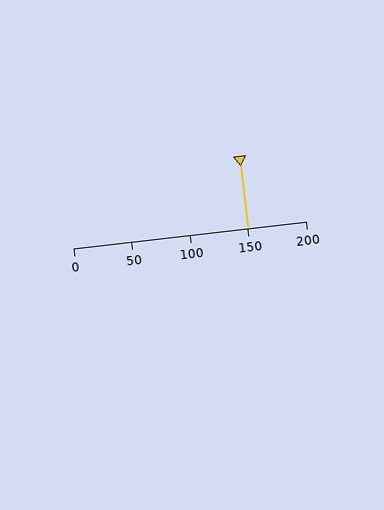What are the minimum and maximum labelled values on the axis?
The axis runs from 0 to 200.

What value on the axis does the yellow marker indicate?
The marker indicates approximately 150.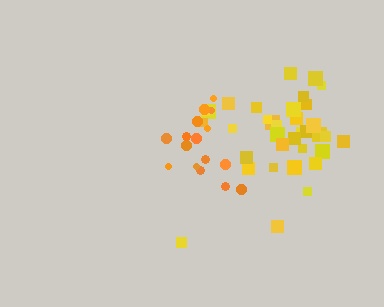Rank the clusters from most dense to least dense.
orange, yellow.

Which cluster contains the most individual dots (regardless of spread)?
Yellow (35).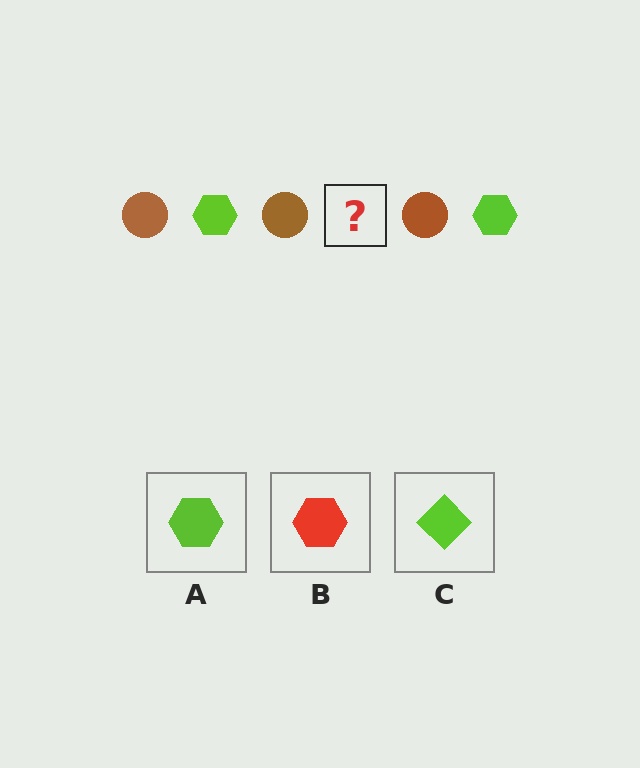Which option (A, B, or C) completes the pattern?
A.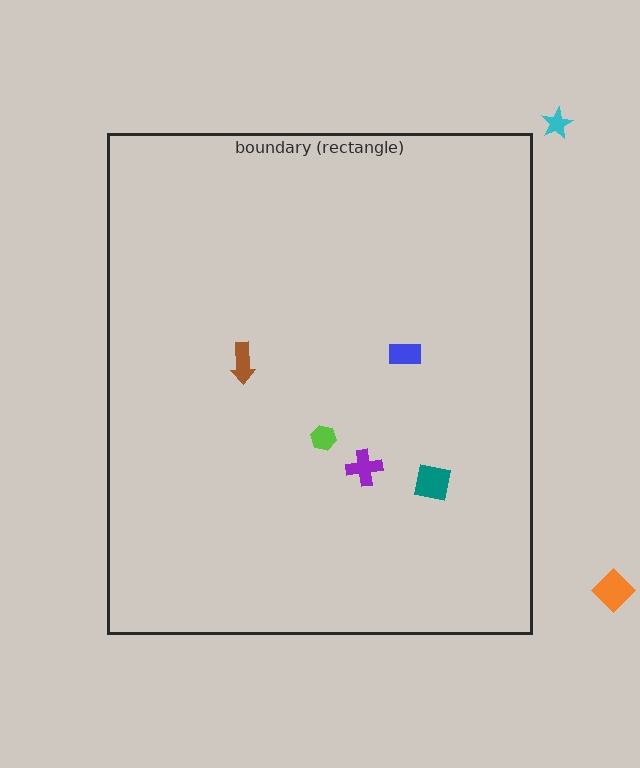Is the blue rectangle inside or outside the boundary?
Inside.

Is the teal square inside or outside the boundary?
Inside.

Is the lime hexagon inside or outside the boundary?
Inside.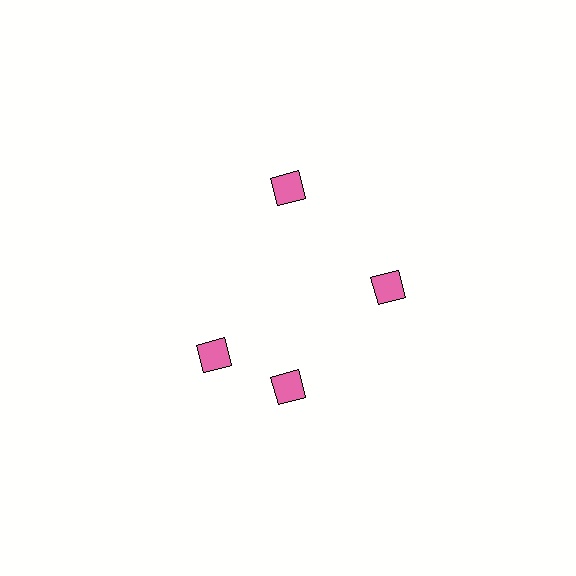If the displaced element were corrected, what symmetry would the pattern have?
It would have 4-fold rotational symmetry — the pattern would map onto itself every 90 degrees.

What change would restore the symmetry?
The symmetry would be restored by rotating it back into even spacing with its neighbors so that all 4 diamonds sit at equal angles and equal distance from the center.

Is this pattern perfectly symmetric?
No. The 4 pink diamonds are arranged in a ring, but one element near the 9 o'clock position is rotated out of alignment along the ring, breaking the 4-fold rotational symmetry.